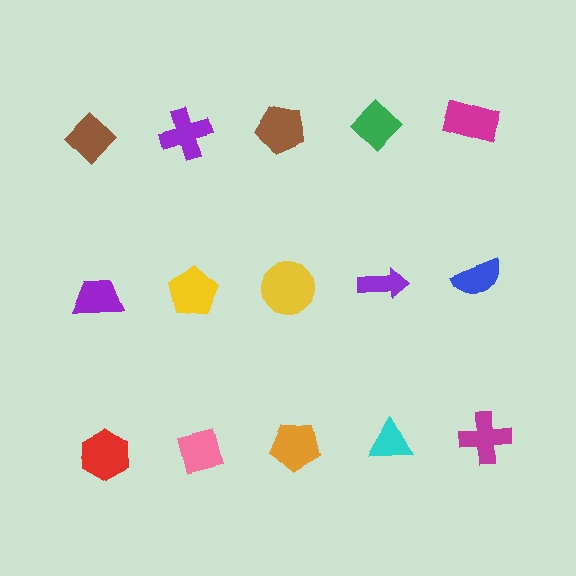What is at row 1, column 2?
A purple cross.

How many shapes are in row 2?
5 shapes.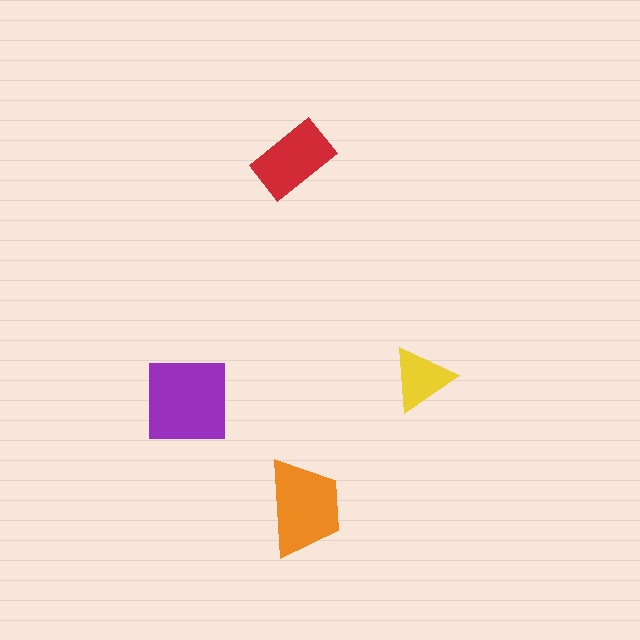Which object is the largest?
The purple square.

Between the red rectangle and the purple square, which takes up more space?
The purple square.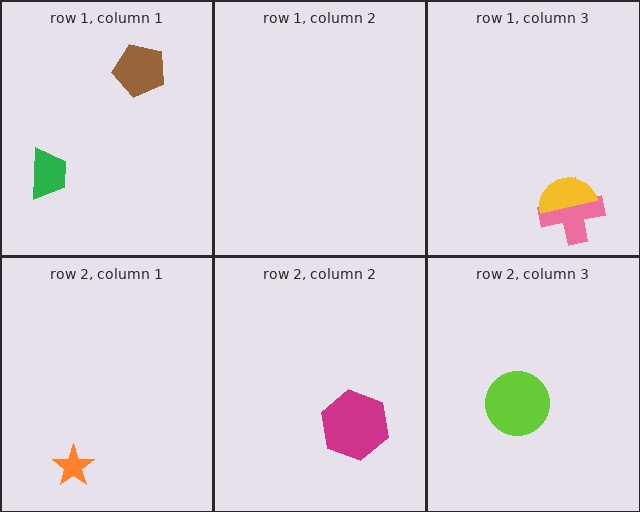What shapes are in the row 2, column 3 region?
The lime circle.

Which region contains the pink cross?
The row 1, column 3 region.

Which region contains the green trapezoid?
The row 1, column 1 region.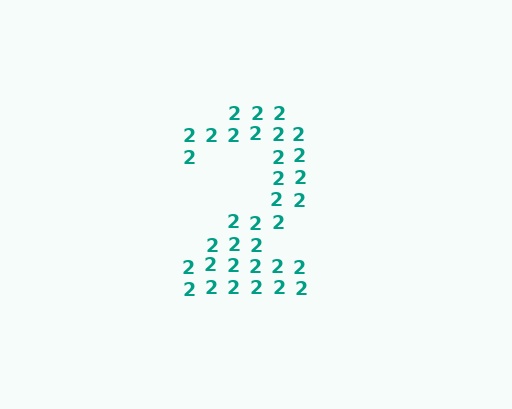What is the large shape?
The large shape is the digit 2.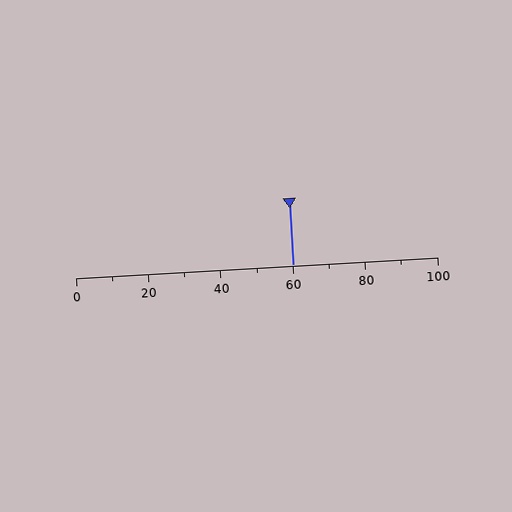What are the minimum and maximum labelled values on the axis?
The axis runs from 0 to 100.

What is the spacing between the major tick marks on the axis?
The major ticks are spaced 20 apart.